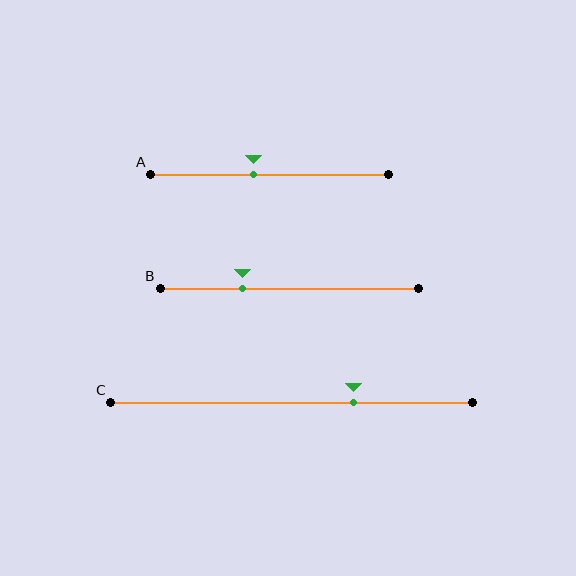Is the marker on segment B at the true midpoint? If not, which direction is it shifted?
No, the marker on segment B is shifted to the left by about 18% of the segment length.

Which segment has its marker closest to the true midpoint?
Segment A has its marker closest to the true midpoint.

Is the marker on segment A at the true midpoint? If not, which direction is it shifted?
No, the marker on segment A is shifted to the left by about 7% of the segment length.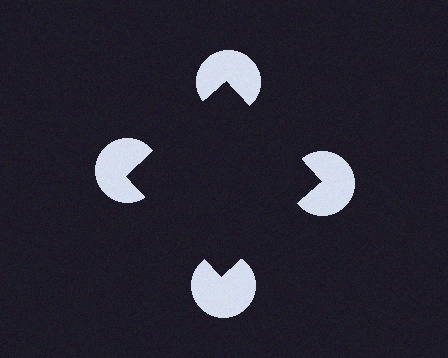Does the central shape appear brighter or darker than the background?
It typically appears slightly darker than the background, even though no actual brightness change is drawn.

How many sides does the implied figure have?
4 sides.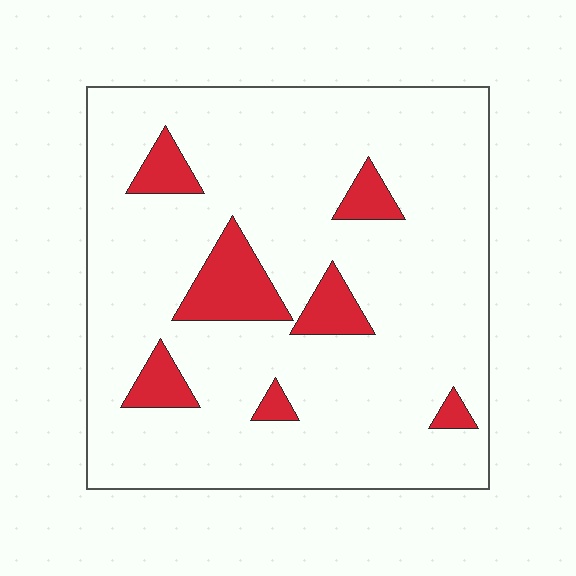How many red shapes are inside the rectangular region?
7.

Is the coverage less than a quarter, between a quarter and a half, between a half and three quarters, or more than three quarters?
Less than a quarter.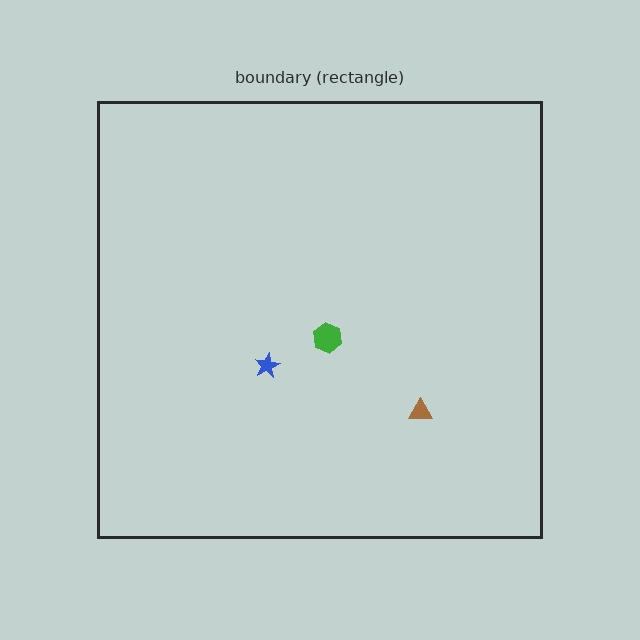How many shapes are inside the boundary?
3 inside, 0 outside.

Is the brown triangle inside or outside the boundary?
Inside.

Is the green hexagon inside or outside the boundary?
Inside.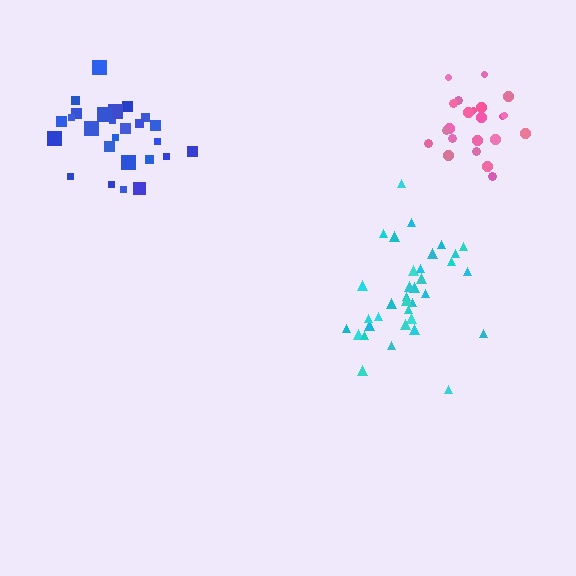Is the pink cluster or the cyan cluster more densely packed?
Pink.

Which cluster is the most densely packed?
Pink.